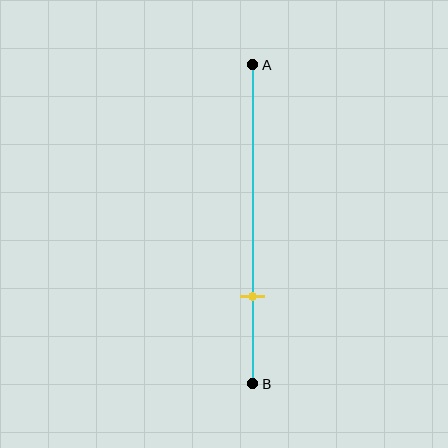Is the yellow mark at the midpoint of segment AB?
No, the mark is at about 75% from A, not at the 50% midpoint.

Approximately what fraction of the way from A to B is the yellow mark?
The yellow mark is approximately 75% of the way from A to B.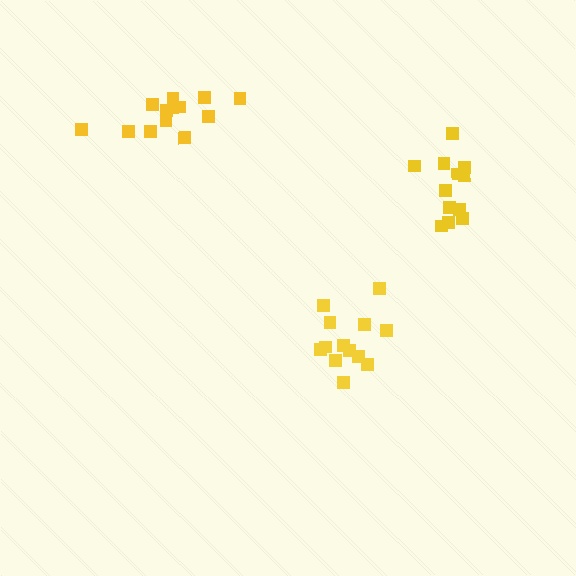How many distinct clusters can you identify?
There are 3 distinct clusters.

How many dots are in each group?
Group 1: 12 dots, Group 2: 13 dots, Group 3: 12 dots (37 total).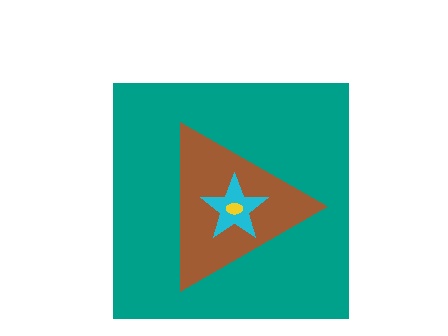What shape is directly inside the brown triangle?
The cyan star.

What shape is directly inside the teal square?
The brown triangle.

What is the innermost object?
The yellow ellipse.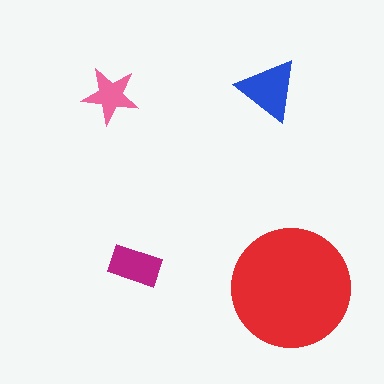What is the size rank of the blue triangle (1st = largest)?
2nd.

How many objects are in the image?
There are 4 objects in the image.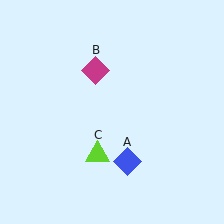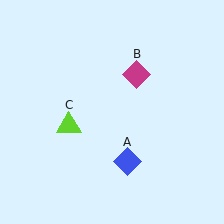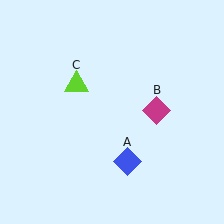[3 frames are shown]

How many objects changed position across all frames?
2 objects changed position: magenta diamond (object B), lime triangle (object C).